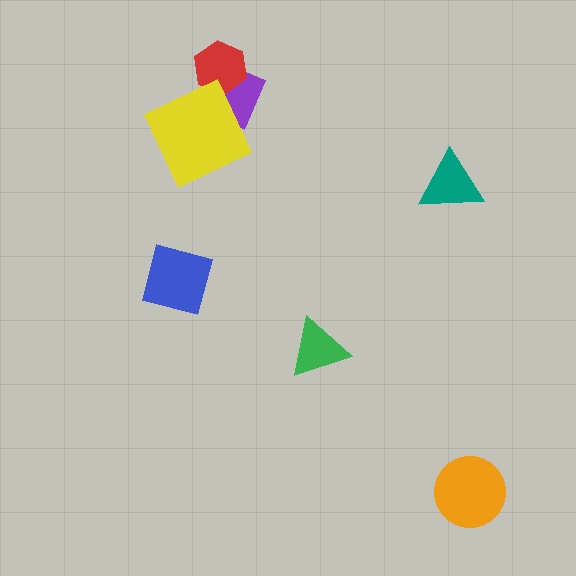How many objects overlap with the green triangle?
0 objects overlap with the green triangle.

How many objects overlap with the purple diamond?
2 objects overlap with the purple diamond.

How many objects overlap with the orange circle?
0 objects overlap with the orange circle.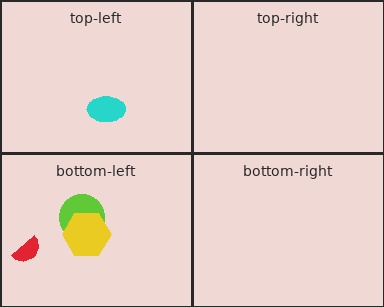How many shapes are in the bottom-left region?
3.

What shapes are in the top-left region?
The cyan ellipse.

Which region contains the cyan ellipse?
The top-left region.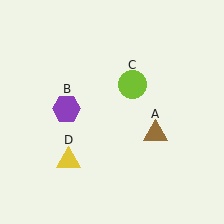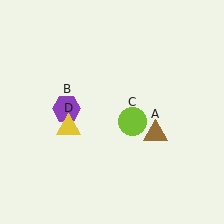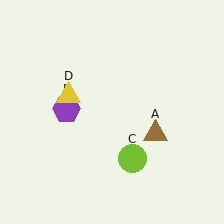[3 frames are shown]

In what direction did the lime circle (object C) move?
The lime circle (object C) moved down.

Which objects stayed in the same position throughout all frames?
Brown triangle (object A) and purple hexagon (object B) remained stationary.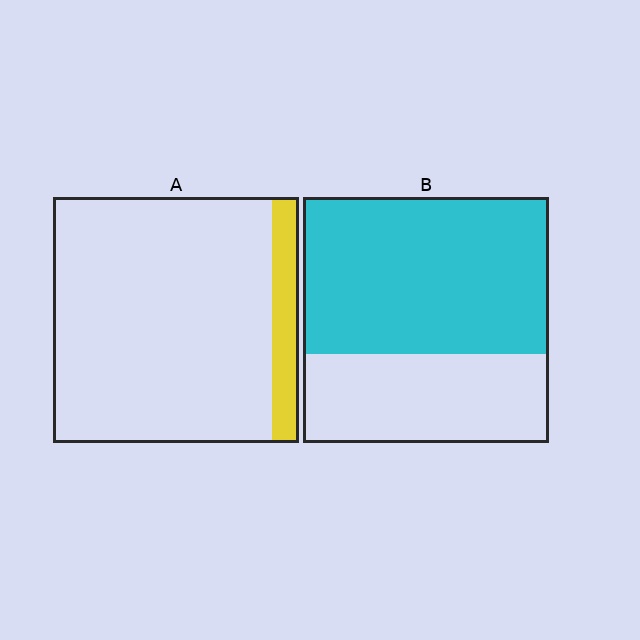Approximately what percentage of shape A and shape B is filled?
A is approximately 10% and B is approximately 65%.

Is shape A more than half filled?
No.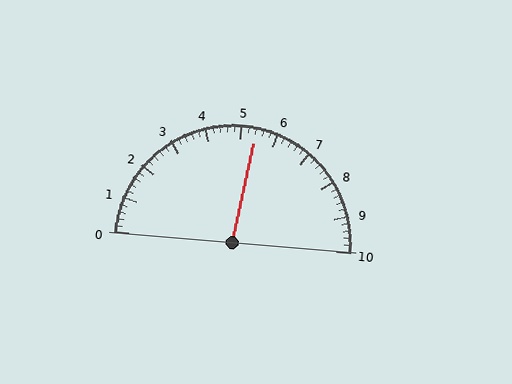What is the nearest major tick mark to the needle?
The nearest major tick mark is 5.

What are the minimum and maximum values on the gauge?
The gauge ranges from 0 to 10.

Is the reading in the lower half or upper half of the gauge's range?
The reading is in the upper half of the range (0 to 10).